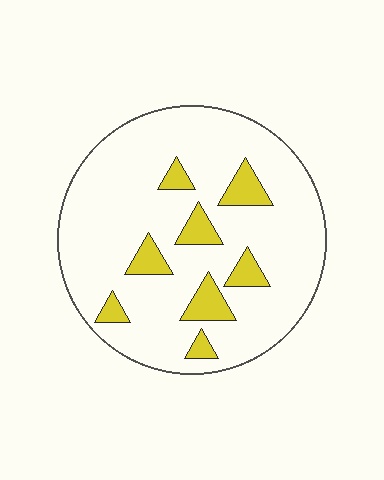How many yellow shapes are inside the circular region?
8.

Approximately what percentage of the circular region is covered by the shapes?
Approximately 15%.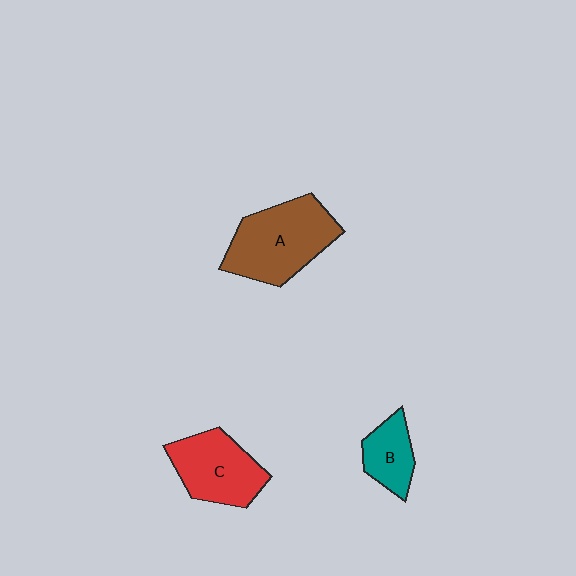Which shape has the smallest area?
Shape B (teal).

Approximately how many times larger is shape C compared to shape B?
Approximately 1.7 times.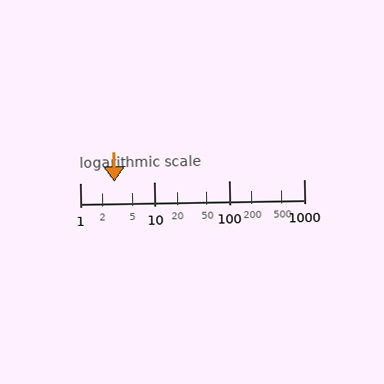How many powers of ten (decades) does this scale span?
The scale spans 3 decades, from 1 to 1000.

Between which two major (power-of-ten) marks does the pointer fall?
The pointer is between 1 and 10.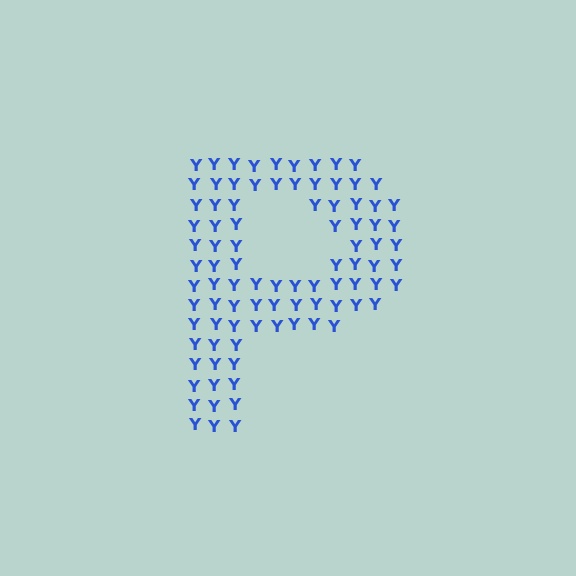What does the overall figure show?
The overall figure shows the letter P.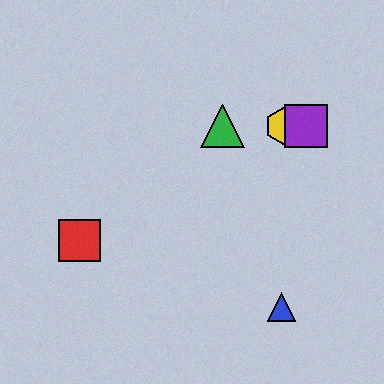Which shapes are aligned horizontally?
The green triangle, the yellow hexagon, the purple square are aligned horizontally.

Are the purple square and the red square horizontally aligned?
No, the purple square is at y≈126 and the red square is at y≈241.